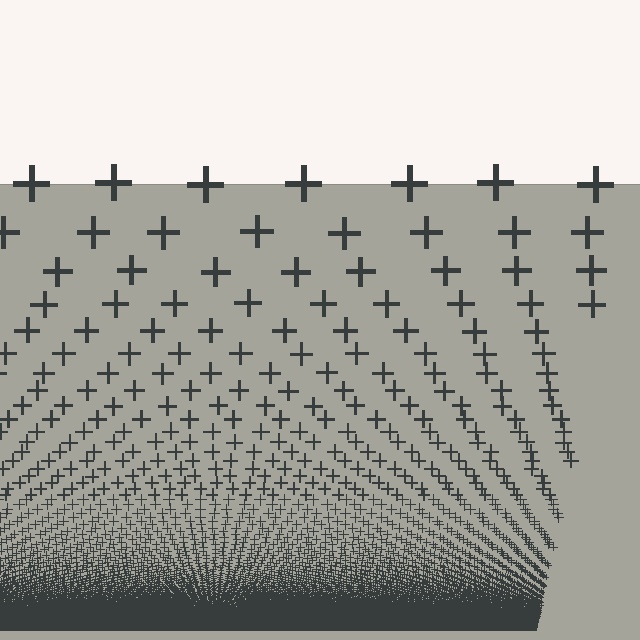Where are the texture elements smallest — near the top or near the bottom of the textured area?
Near the bottom.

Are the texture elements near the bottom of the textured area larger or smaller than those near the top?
Smaller. The gradient is inverted — elements near the bottom are smaller and denser.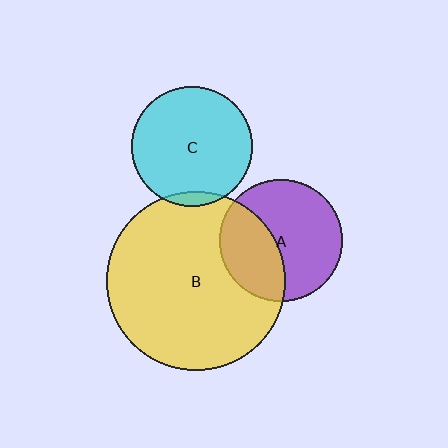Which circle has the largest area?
Circle B (yellow).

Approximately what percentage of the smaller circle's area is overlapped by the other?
Approximately 5%.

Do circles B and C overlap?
Yes.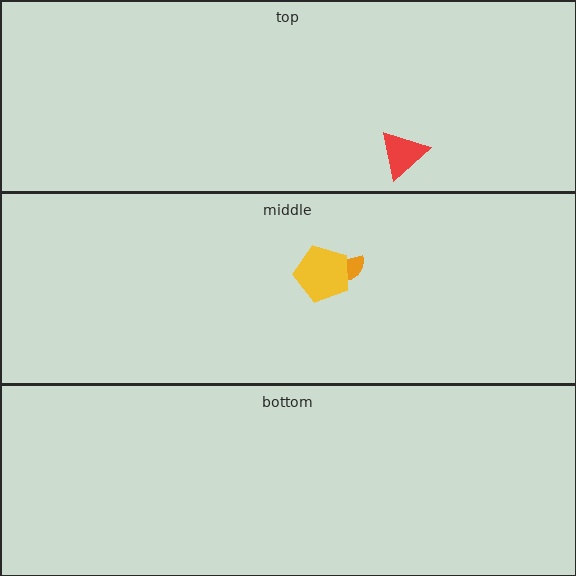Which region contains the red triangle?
The top region.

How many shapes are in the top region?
1.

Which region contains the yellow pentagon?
The middle region.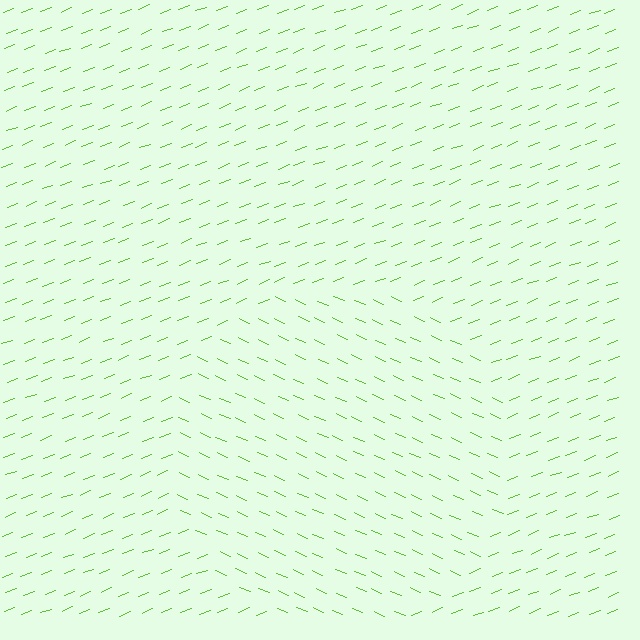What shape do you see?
I see a circle.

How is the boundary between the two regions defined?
The boundary is defined purely by a change in line orientation (approximately 45 degrees difference). All lines are the same color and thickness.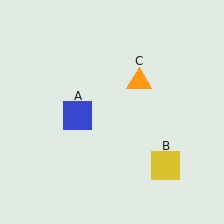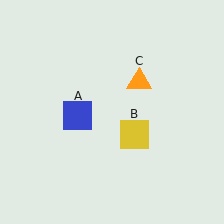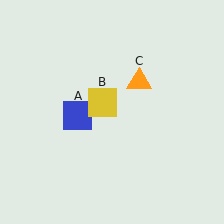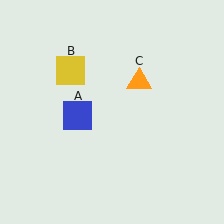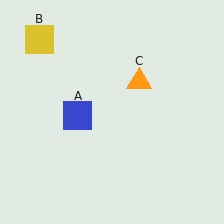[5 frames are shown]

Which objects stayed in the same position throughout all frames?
Blue square (object A) and orange triangle (object C) remained stationary.